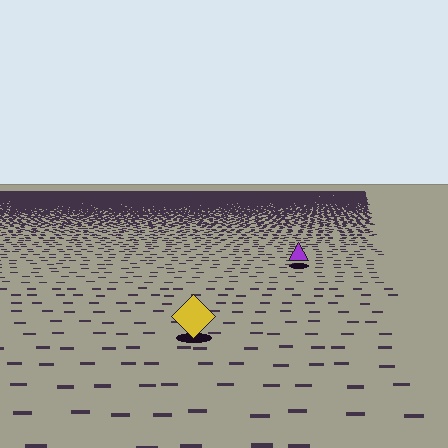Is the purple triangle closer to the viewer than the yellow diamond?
No. The yellow diamond is closer — you can tell from the texture gradient: the ground texture is coarser near it.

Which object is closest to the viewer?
The yellow diamond is closest. The texture marks near it are larger and more spread out.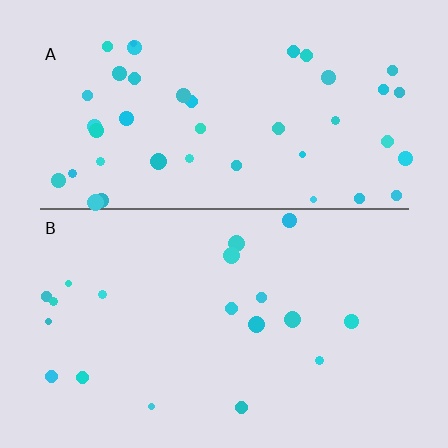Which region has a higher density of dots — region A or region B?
A (the top).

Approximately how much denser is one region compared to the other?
Approximately 2.2× — region A over region B.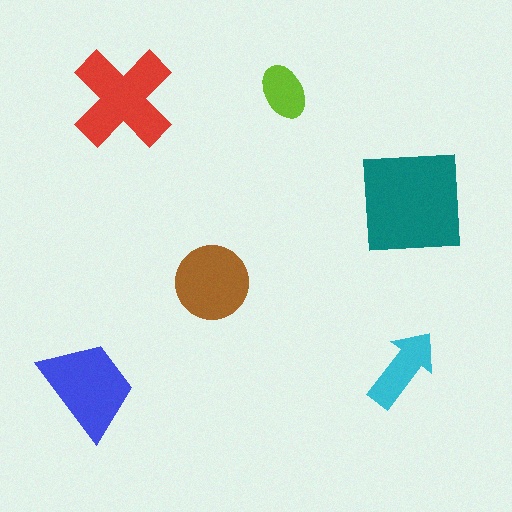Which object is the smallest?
The lime ellipse.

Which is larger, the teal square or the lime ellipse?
The teal square.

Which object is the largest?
The teal square.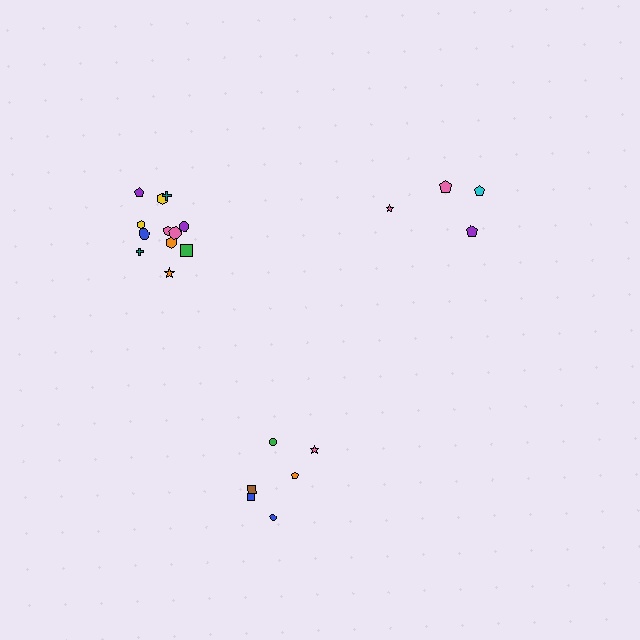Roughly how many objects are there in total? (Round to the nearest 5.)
Roughly 20 objects in total.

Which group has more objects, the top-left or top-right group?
The top-left group.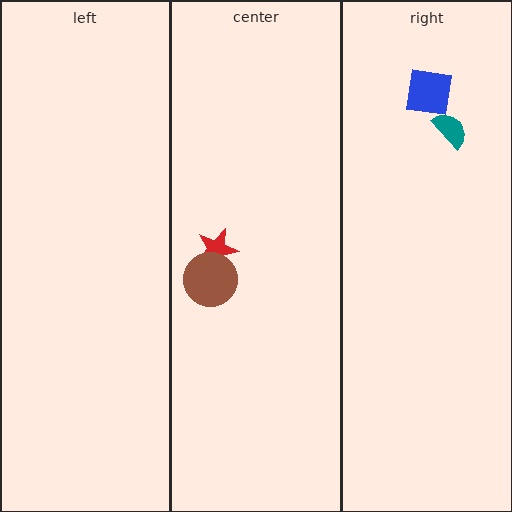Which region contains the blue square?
The right region.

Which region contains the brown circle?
The center region.